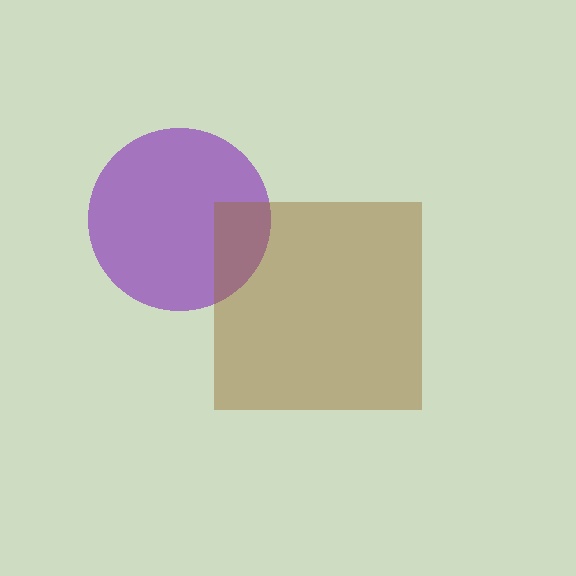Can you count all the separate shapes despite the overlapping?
Yes, there are 2 separate shapes.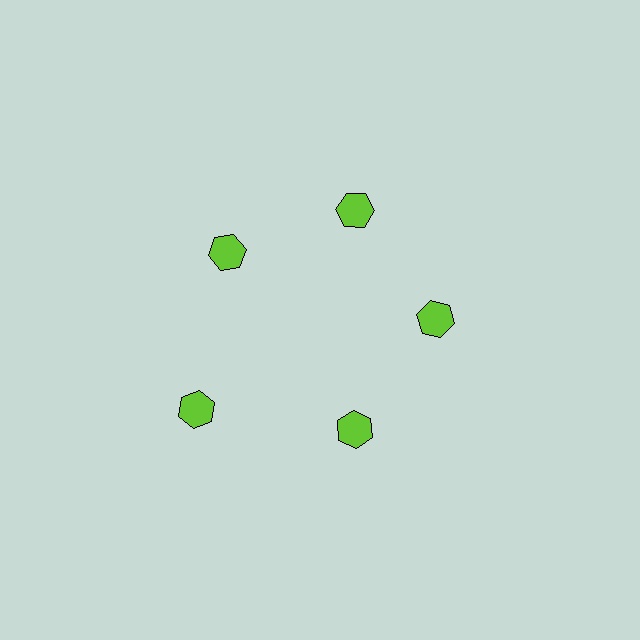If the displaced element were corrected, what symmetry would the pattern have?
It would have 5-fold rotational symmetry — the pattern would map onto itself every 72 degrees.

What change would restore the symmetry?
The symmetry would be restored by moving it inward, back onto the ring so that all 5 hexagons sit at equal angles and equal distance from the center.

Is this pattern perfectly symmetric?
No. The 5 lime hexagons are arranged in a ring, but one element near the 8 o'clock position is pushed outward from the center, breaking the 5-fold rotational symmetry.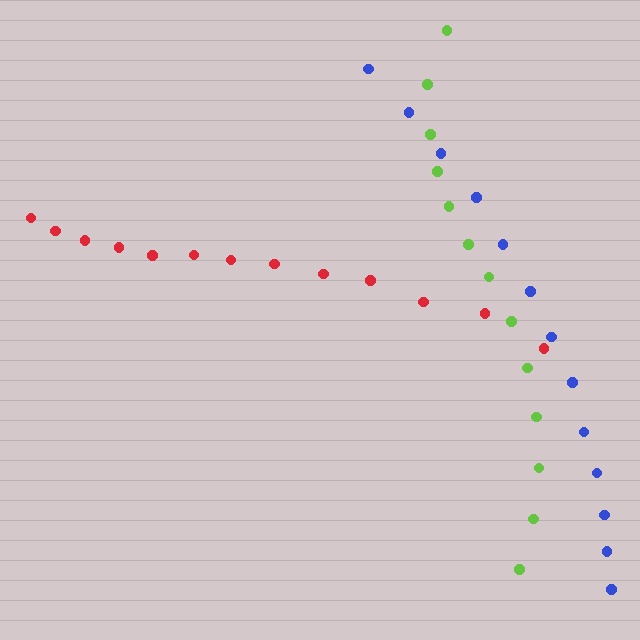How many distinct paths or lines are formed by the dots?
There are 3 distinct paths.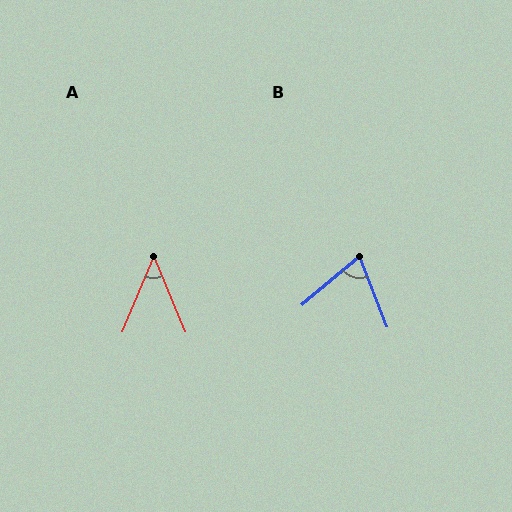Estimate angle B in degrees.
Approximately 72 degrees.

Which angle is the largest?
B, at approximately 72 degrees.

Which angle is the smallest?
A, at approximately 45 degrees.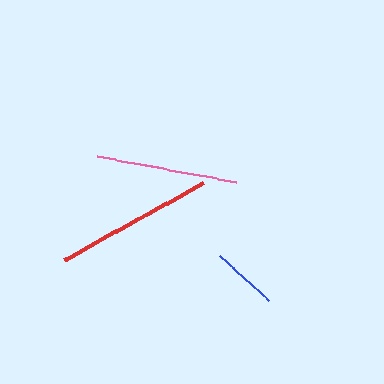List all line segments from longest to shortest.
From longest to shortest: red, pink, blue.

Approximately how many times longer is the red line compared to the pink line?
The red line is approximately 1.1 times the length of the pink line.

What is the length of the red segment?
The red segment is approximately 160 pixels long.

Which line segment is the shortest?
The blue line is the shortest at approximately 67 pixels.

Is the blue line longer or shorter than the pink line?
The pink line is longer than the blue line.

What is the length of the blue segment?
The blue segment is approximately 67 pixels long.